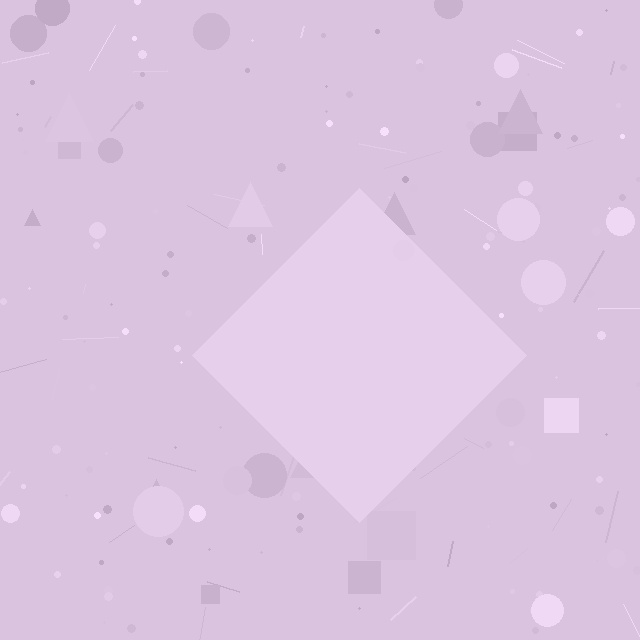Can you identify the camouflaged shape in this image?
The camouflaged shape is a diamond.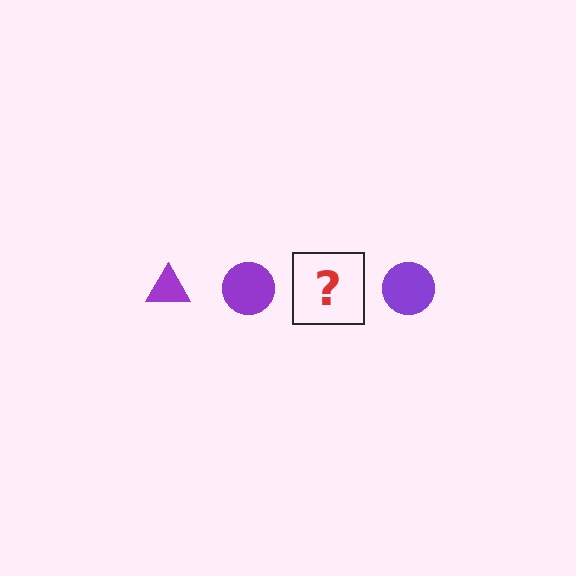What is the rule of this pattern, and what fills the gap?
The rule is that the pattern cycles through triangle, circle shapes in purple. The gap should be filled with a purple triangle.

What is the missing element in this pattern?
The missing element is a purple triangle.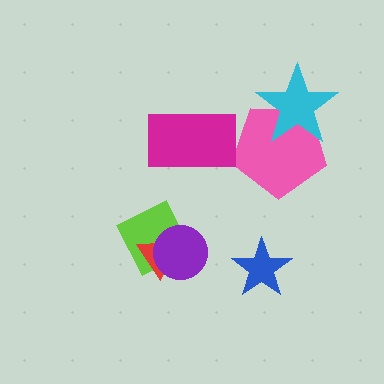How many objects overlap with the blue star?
0 objects overlap with the blue star.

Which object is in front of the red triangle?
The purple circle is in front of the red triangle.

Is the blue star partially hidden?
No, no other shape covers it.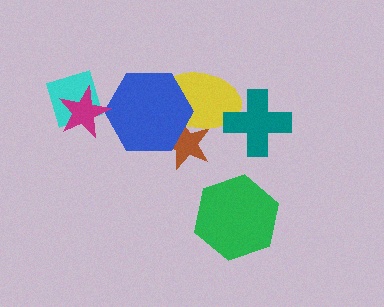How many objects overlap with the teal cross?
1 object overlaps with the teal cross.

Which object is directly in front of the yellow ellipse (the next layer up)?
The teal cross is directly in front of the yellow ellipse.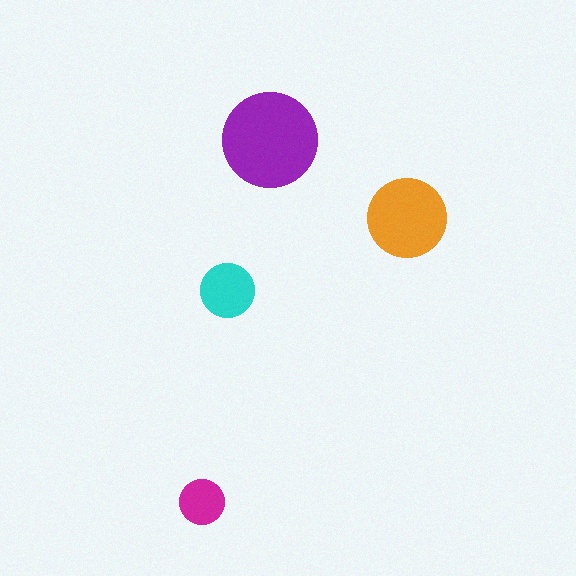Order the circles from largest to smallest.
the purple one, the orange one, the cyan one, the magenta one.